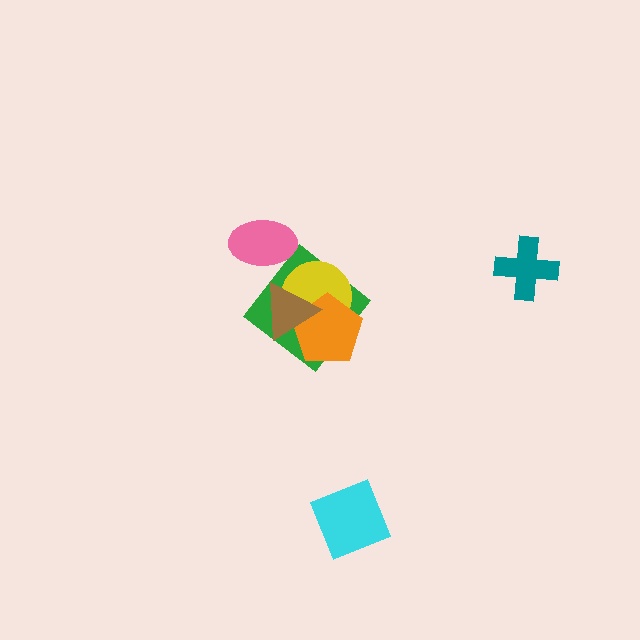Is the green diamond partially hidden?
Yes, it is partially covered by another shape.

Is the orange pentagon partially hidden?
Yes, it is partially covered by another shape.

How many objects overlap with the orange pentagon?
3 objects overlap with the orange pentagon.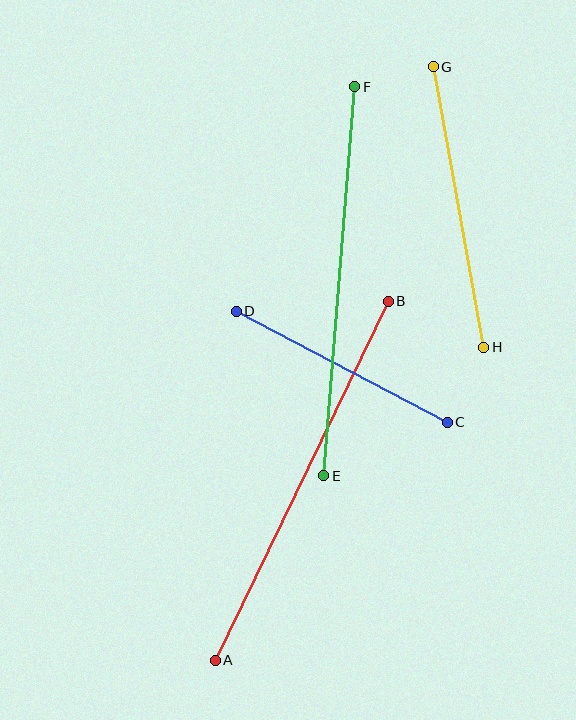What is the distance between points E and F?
The distance is approximately 390 pixels.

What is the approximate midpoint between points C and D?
The midpoint is at approximately (342, 367) pixels.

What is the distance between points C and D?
The distance is approximately 238 pixels.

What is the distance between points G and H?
The distance is approximately 285 pixels.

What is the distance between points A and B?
The distance is approximately 399 pixels.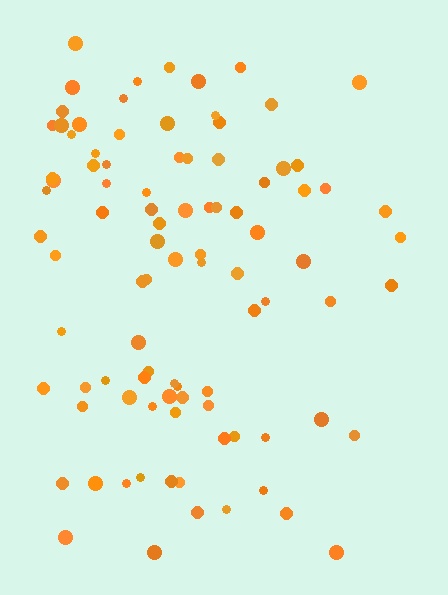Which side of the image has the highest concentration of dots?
The left.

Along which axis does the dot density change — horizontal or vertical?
Horizontal.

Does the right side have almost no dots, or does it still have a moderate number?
Still a moderate number, just noticeably fewer than the left.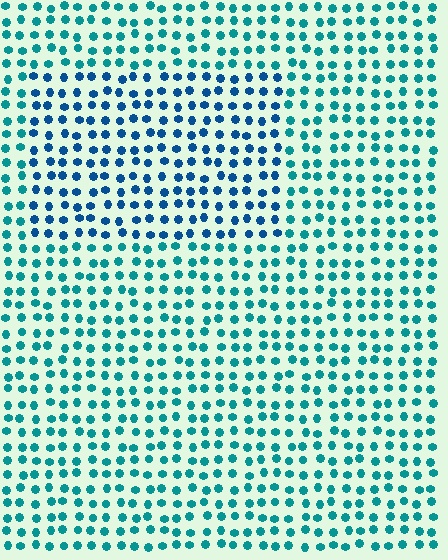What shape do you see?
I see a rectangle.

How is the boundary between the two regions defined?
The boundary is defined purely by a slight shift in hue (about 30 degrees). Spacing, size, and orientation are identical on both sides.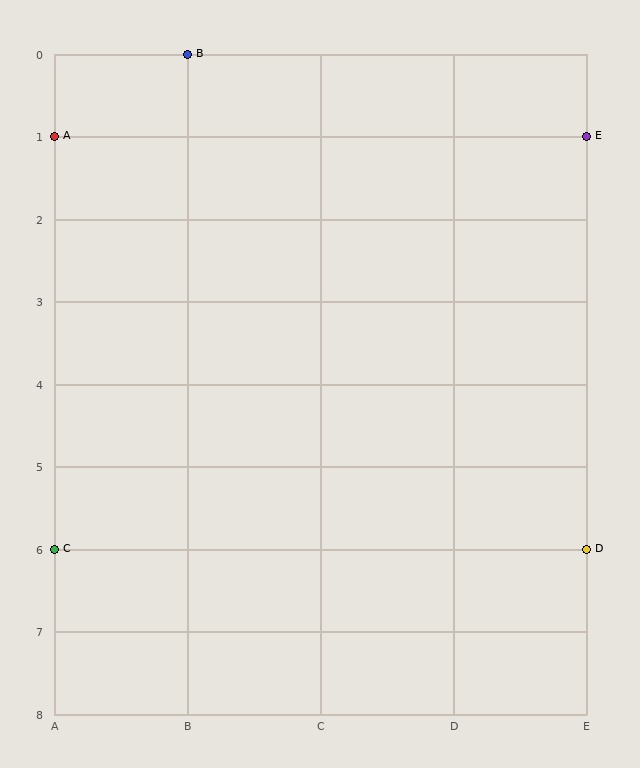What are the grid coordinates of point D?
Point D is at grid coordinates (E, 6).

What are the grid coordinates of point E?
Point E is at grid coordinates (E, 1).